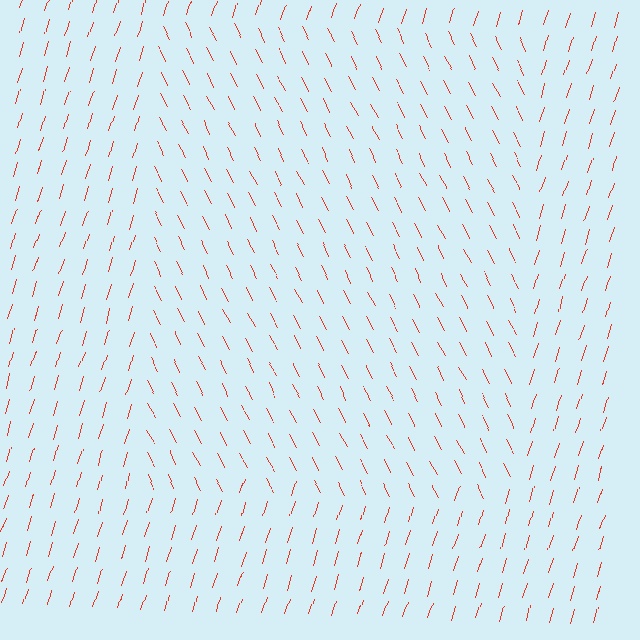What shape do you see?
I see a rectangle.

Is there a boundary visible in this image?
Yes, there is a texture boundary formed by a change in line orientation.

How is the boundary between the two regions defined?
The boundary is defined purely by a change in line orientation (approximately 45 degrees difference). All lines are the same color and thickness.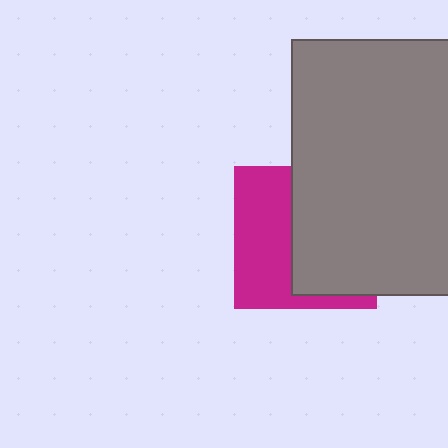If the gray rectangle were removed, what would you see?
You would see the complete magenta square.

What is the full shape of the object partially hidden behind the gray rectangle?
The partially hidden object is a magenta square.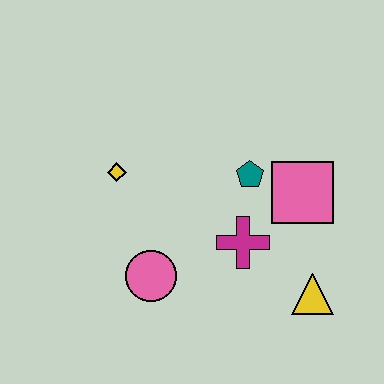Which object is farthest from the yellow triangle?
The yellow diamond is farthest from the yellow triangle.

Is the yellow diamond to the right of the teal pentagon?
No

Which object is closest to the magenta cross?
The teal pentagon is closest to the magenta cross.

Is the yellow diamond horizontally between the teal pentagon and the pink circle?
No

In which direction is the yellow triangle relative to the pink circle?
The yellow triangle is to the right of the pink circle.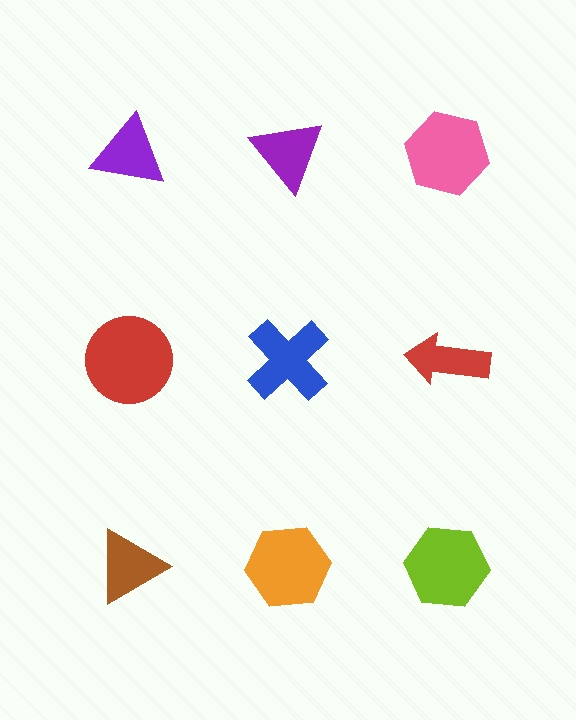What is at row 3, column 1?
A brown triangle.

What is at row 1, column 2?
A purple triangle.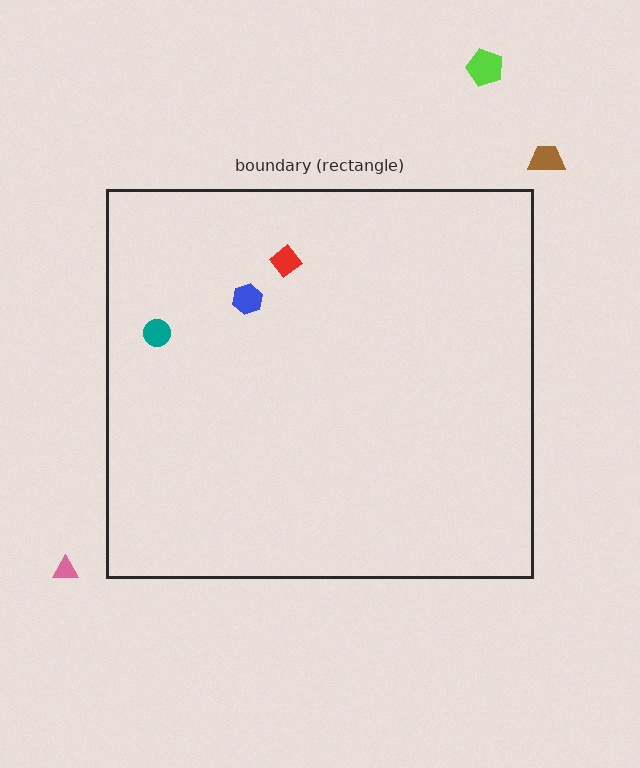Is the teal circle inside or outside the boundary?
Inside.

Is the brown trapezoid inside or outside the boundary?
Outside.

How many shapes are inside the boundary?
3 inside, 3 outside.